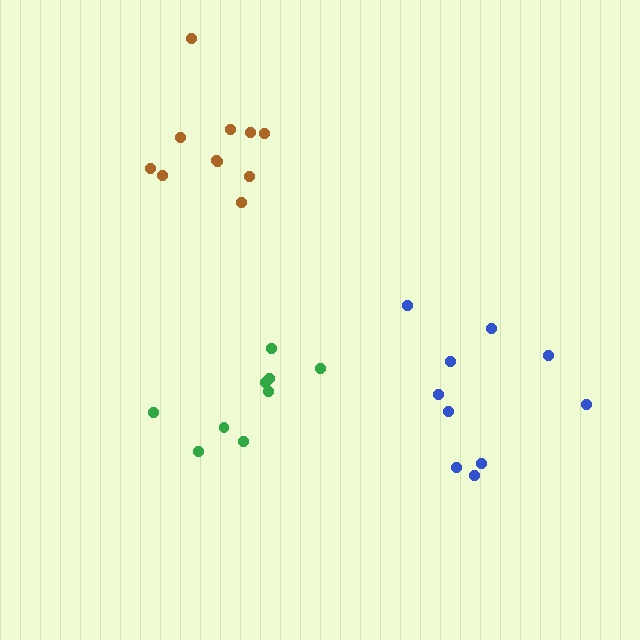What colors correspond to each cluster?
The clusters are colored: green, brown, blue.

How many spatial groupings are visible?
There are 3 spatial groupings.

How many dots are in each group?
Group 1: 9 dots, Group 2: 11 dots, Group 3: 10 dots (30 total).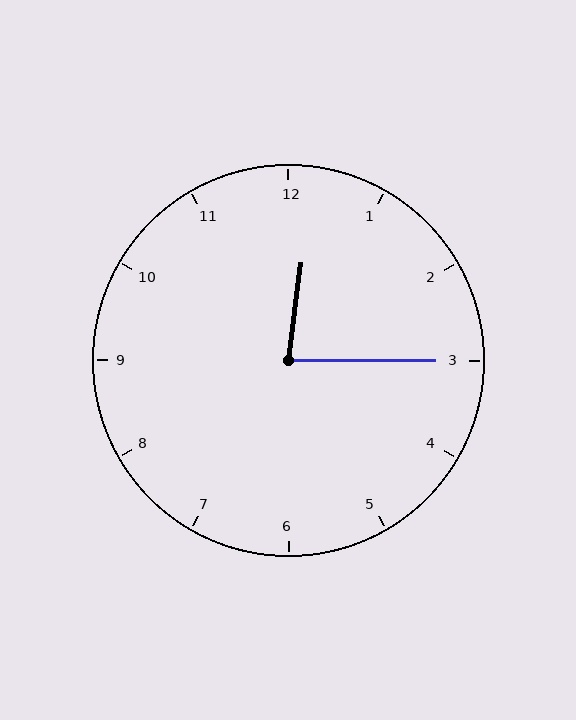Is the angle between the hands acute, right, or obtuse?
It is acute.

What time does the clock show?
12:15.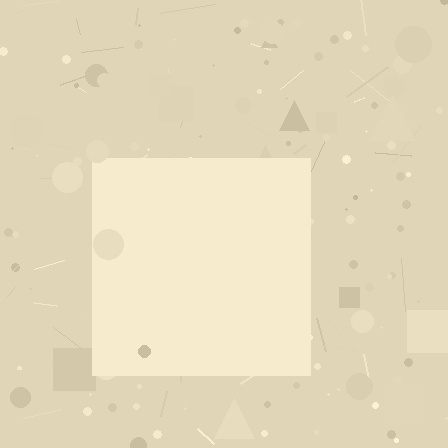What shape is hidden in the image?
A square is hidden in the image.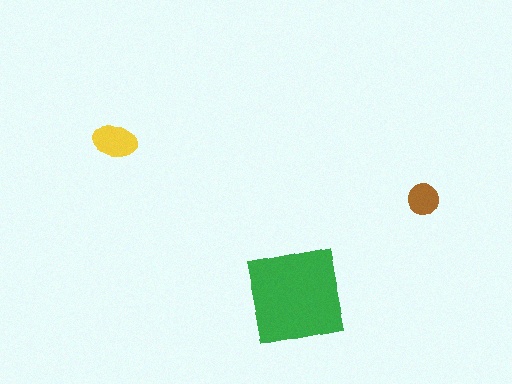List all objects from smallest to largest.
The brown circle, the yellow ellipse, the green square.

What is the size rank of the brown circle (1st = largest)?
3rd.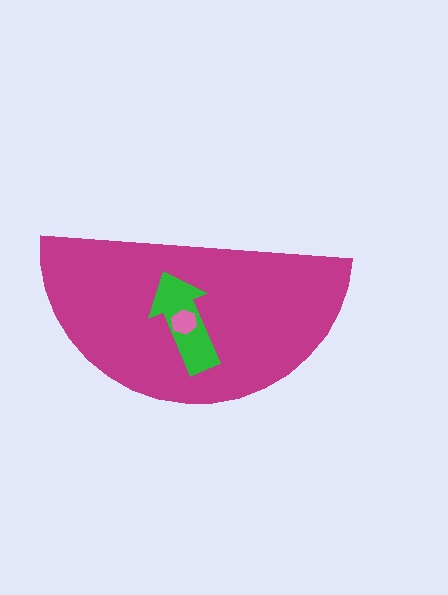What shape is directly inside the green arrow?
The pink hexagon.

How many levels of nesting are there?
3.